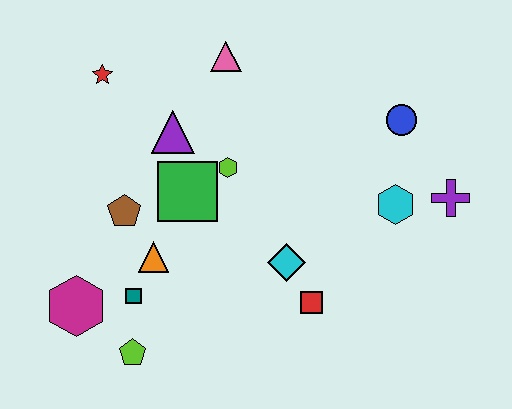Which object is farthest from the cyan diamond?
The red star is farthest from the cyan diamond.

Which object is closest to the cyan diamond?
The red square is closest to the cyan diamond.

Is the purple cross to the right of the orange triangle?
Yes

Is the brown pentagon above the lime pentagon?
Yes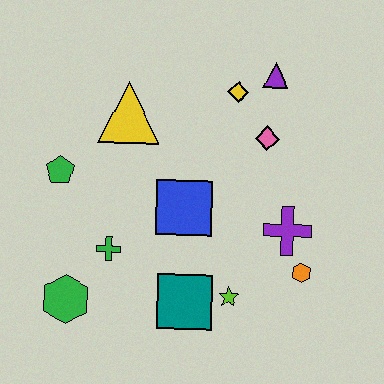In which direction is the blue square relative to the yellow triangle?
The blue square is below the yellow triangle.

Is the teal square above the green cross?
No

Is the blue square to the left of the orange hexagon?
Yes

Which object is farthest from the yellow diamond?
The green hexagon is farthest from the yellow diamond.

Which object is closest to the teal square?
The lime star is closest to the teal square.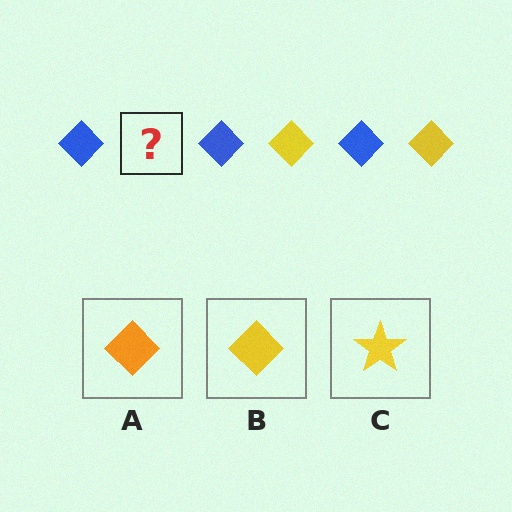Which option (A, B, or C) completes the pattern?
B.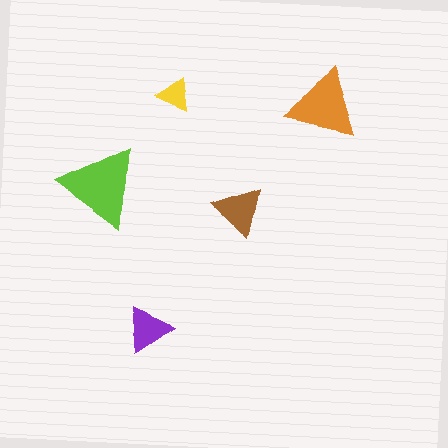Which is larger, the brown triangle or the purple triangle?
The brown one.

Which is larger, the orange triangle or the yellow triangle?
The orange one.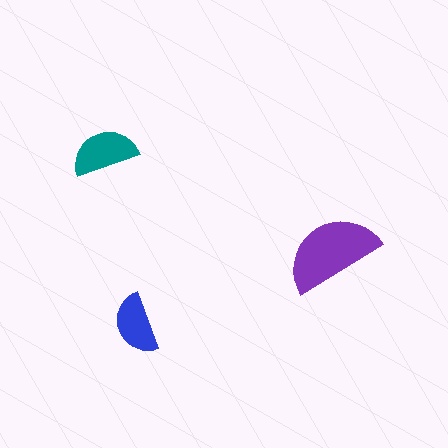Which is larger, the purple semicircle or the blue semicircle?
The purple one.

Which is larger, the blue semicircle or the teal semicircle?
The teal one.